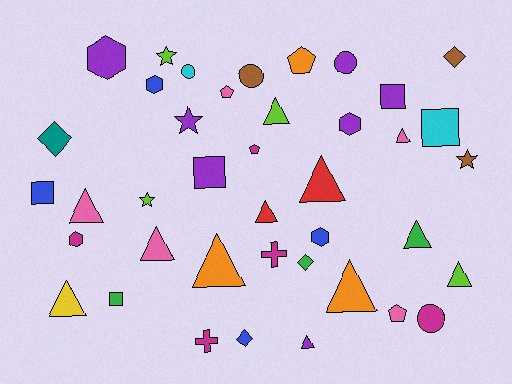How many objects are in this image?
There are 40 objects.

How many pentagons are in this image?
There are 4 pentagons.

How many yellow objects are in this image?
There is 1 yellow object.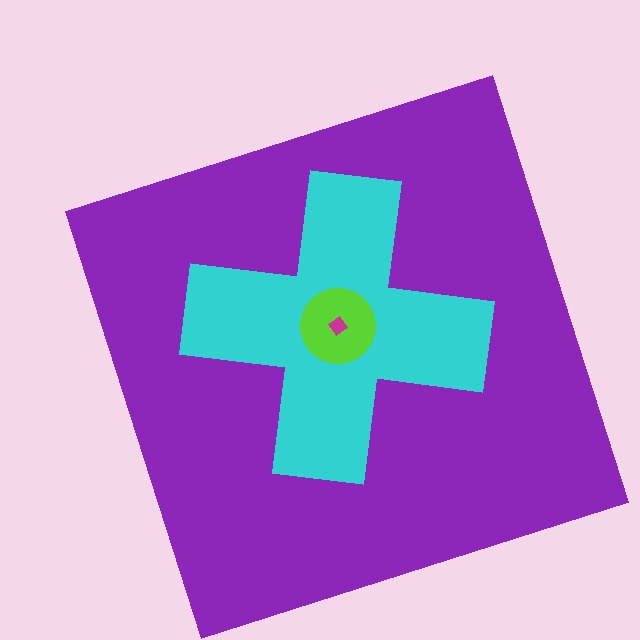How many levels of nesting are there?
4.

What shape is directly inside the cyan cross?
The lime circle.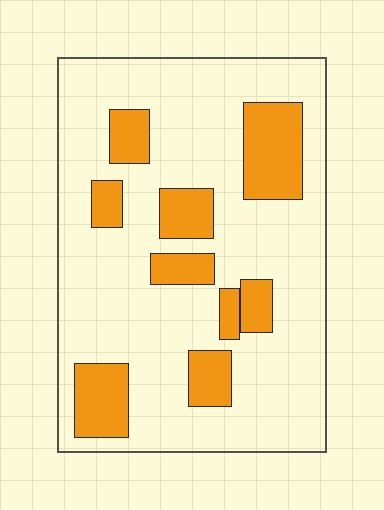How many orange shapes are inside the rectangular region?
9.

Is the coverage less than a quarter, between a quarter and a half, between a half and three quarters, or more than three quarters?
Less than a quarter.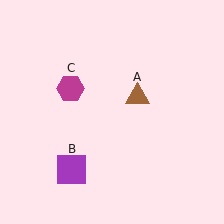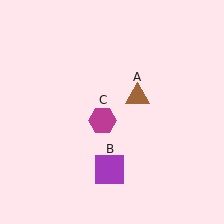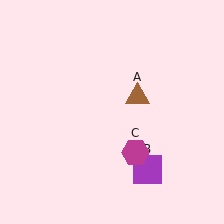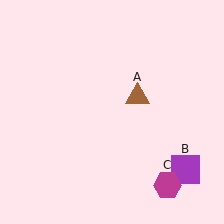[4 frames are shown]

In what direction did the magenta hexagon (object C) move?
The magenta hexagon (object C) moved down and to the right.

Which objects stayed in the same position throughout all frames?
Brown triangle (object A) remained stationary.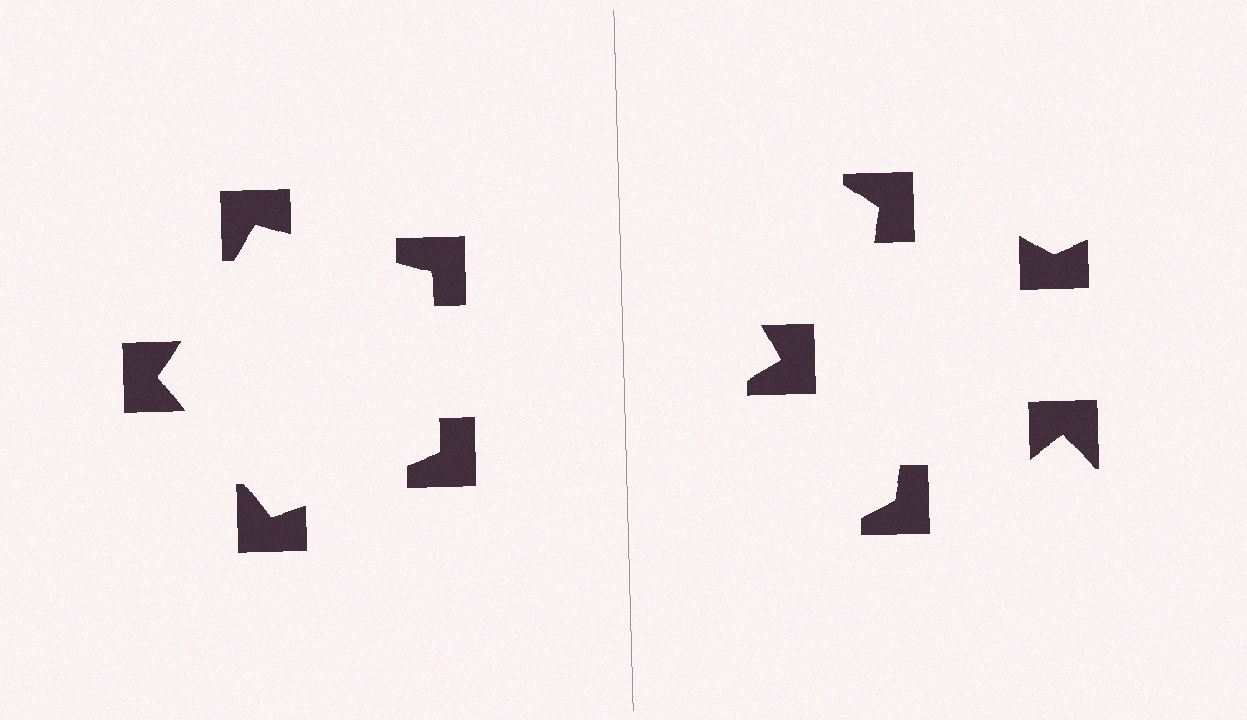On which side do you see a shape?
An illusory pentagon appears on the left side. On the right side the wedge cuts are rotated, so no coherent shape forms.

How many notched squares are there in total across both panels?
10 — 5 on each side.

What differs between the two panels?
The notched squares are positioned identically on both sides; only the wedge orientations differ. On the left they align to a pentagon; on the right they are misaligned.